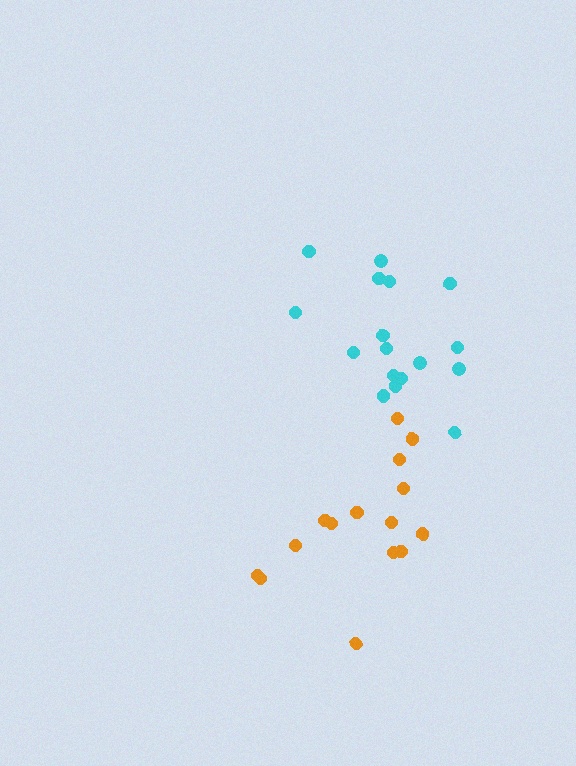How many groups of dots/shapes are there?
There are 2 groups.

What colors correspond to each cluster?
The clusters are colored: cyan, orange.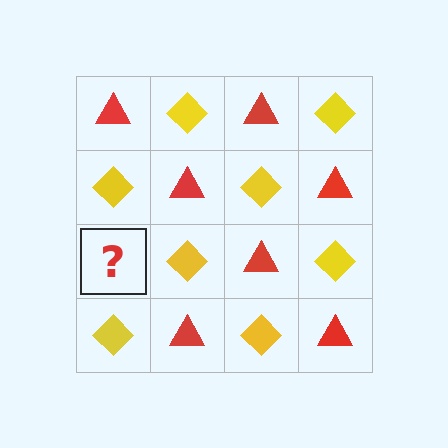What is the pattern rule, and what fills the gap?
The rule is that it alternates red triangle and yellow diamond in a checkerboard pattern. The gap should be filled with a red triangle.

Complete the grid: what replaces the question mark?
The question mark should be replaced with a red triangle.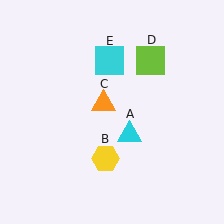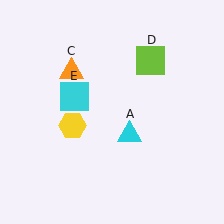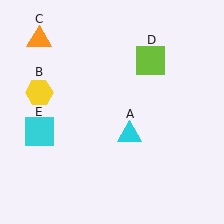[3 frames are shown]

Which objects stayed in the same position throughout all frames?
Cyan triangle (object A) and lime square (object D) remained stationary.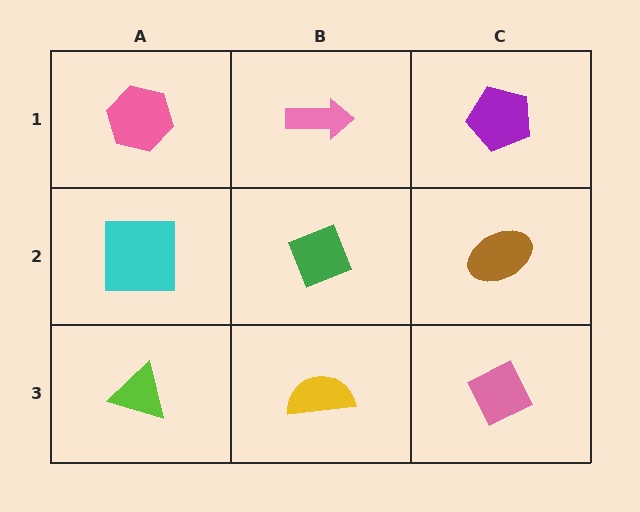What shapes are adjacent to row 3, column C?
A brown ellipse (row 2, column C), a yellow semicircle (row 3, column B).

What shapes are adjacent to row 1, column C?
A brown ellipse (row 2, column C), a pink arrow (row 1, column B).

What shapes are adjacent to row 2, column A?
A pink hexagon (row 1, column A), a lime triangle (row 3, column A), a green diamond (row 2, column B).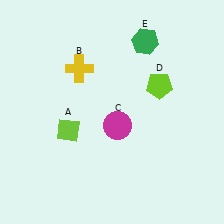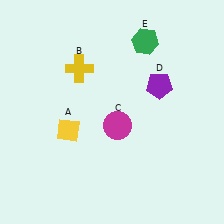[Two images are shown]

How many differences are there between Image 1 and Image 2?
There are 2 differences between the two images.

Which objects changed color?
A changed from lime to yellow. D changed from lime to purple.